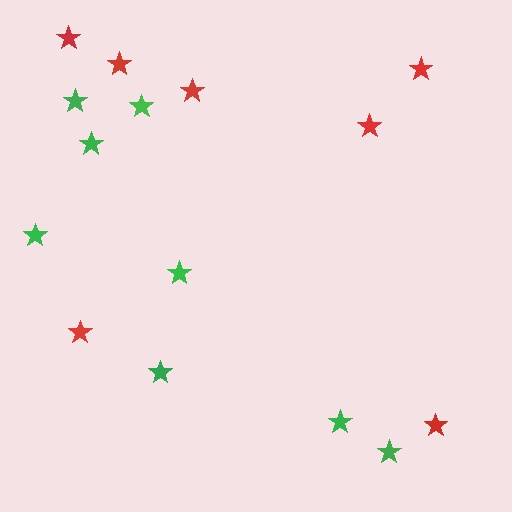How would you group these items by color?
There are 2 groups: one group of red stars (7) and one group of green stars (8).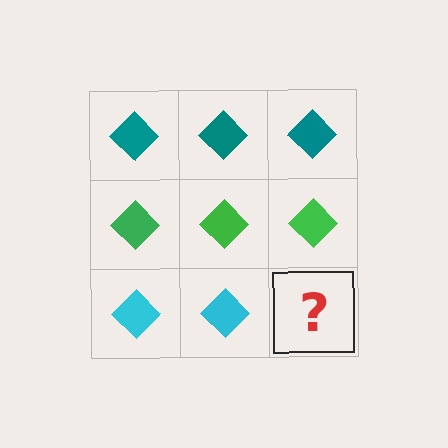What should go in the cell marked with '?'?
The missing cell should contain a cyan diamond.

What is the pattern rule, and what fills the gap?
The rule is that each row has a consistent color. The gap should be filled with a cyan diamond.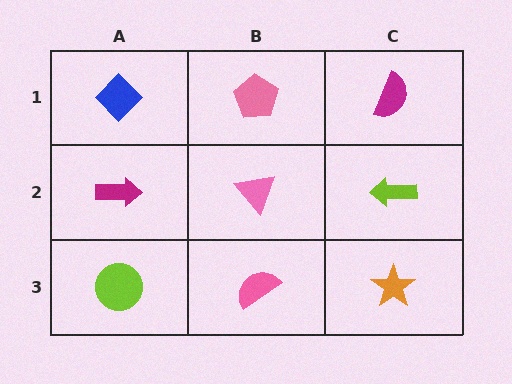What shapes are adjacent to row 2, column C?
A magenta semicircle (row 1, column C), an orange star (row 3, column C), a pink triangle (row 2, column B).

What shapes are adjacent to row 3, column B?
A pink triangle (row 2, column B), a lime circle (row 3, column A), an orange star (row 3, column C).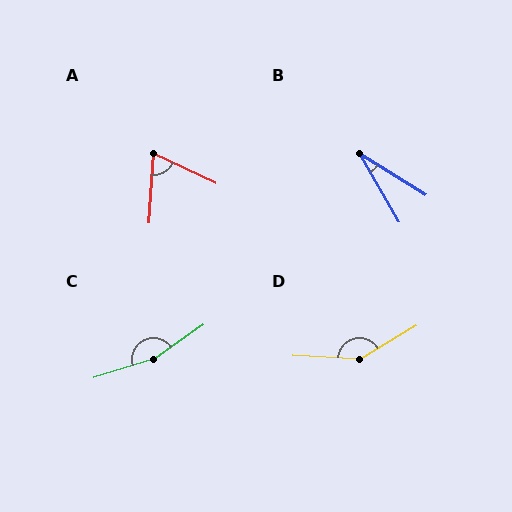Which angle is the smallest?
B, at approximately 28 degrees.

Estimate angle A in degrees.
Approximately 69 degrees.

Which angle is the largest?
C, at approximately 162 degrees.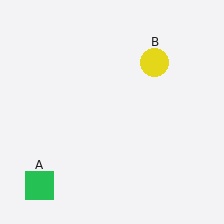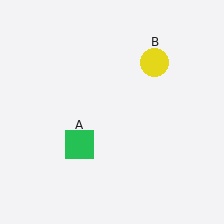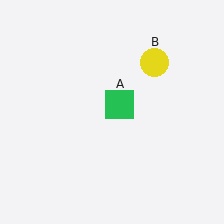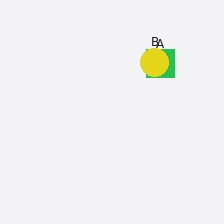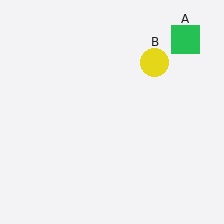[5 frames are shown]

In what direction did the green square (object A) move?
The green square (object A) moved up and to the right.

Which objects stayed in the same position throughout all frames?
Yellow circle (object B) remained stationary.